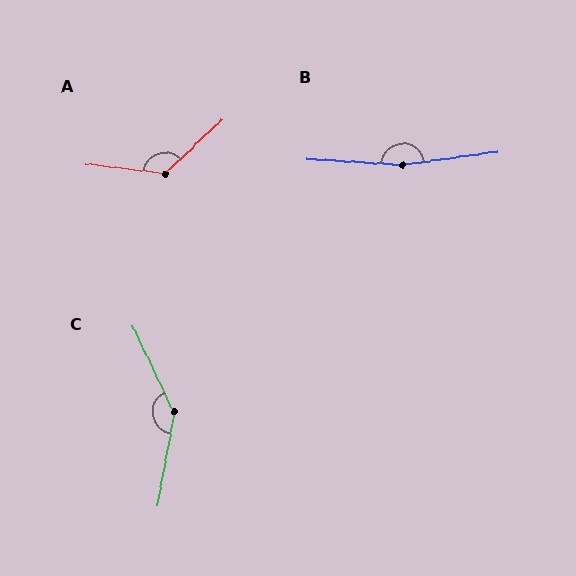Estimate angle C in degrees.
Approximately 144 degrees.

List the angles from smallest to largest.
A (130°), C (144°), B (169°).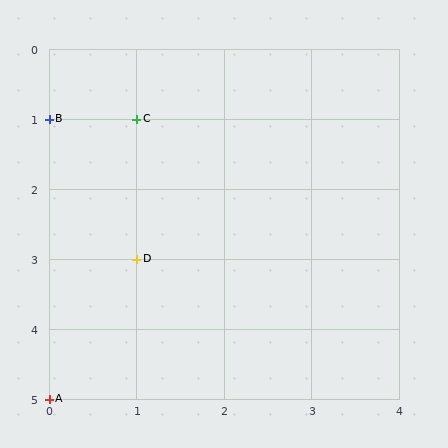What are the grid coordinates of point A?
Point A is at grid coordinates (0, 5).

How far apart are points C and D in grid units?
Points C and D are 2 rows apart.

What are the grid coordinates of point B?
Point B is at grid coordinates (0, 1).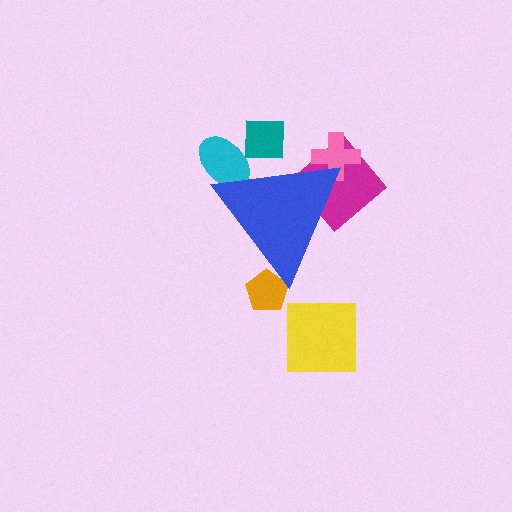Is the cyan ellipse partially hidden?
Yes, the cyan ellipse is partially hidden behind the blue triangle.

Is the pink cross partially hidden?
Yes, the pink cross is partially hidden behind the blue triangle.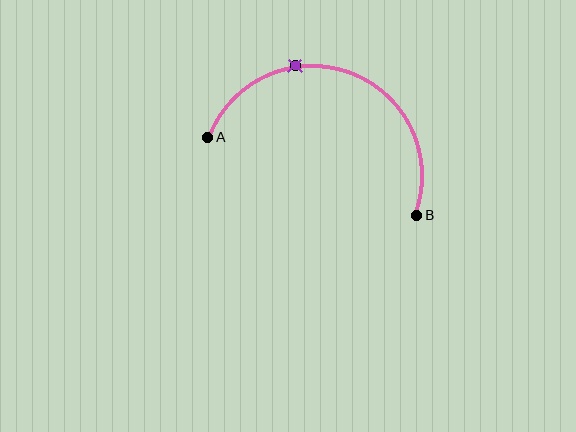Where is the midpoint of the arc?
The arc midpoint is the point on the curve farthest from the straight line joining A and B. It sits above that line.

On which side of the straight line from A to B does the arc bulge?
The arc bulges above the straight line connecting A and B.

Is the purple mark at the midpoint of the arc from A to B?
No. The purple mark lies on the arc but is closer to endpoint A. The arc midpoint would be at the point on the curve equidistant along the arc from both A and B.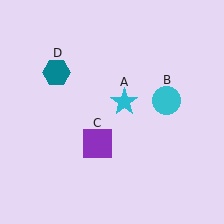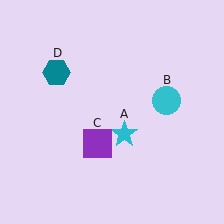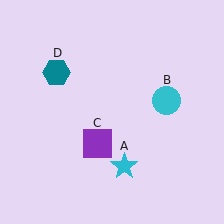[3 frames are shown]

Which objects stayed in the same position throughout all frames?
Cyan circle (object B) and purple square (object C) and teal hexagon (object D) remained stationary.